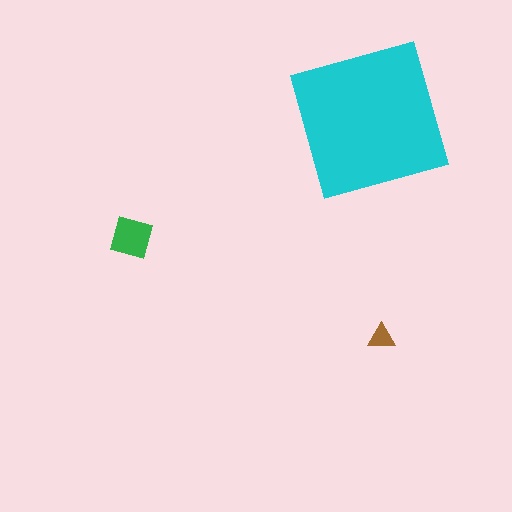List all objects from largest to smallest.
The cyan square, the green diamond, the brown triangle.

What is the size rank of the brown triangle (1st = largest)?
3rd.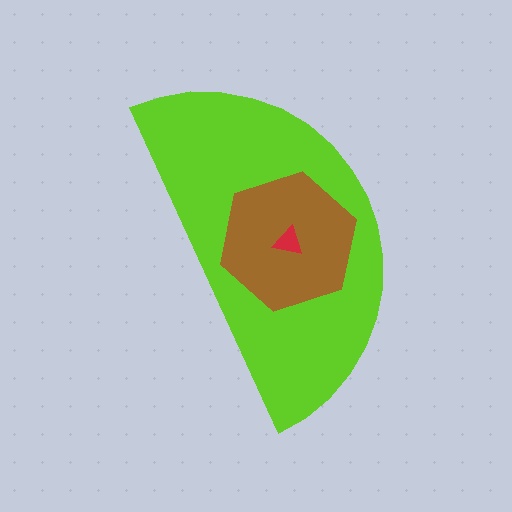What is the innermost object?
The red triangle.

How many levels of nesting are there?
3.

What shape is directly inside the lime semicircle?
The brown hexagon.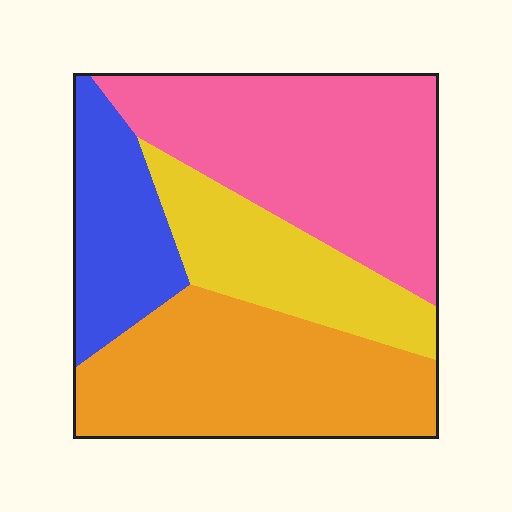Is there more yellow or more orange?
Orange.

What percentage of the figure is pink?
Pink covers 35% of the figure.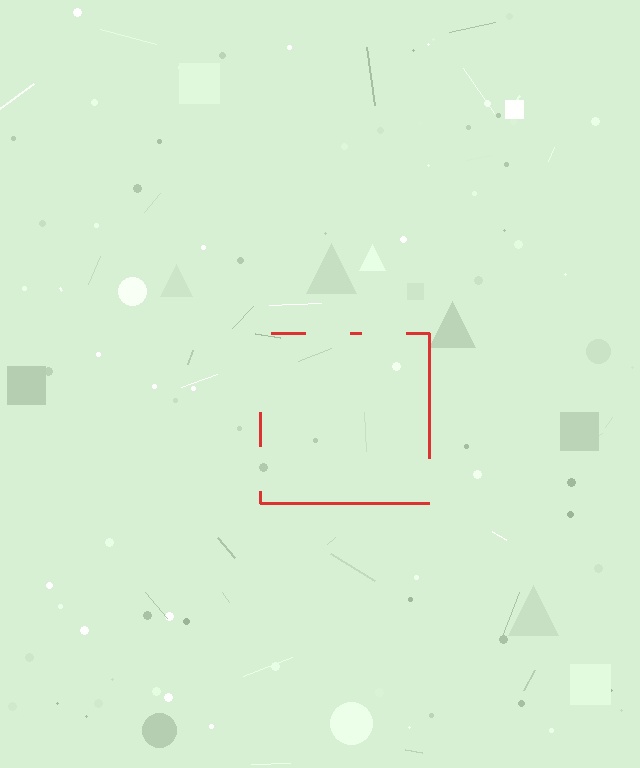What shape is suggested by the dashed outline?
The dashed outline suggests a square.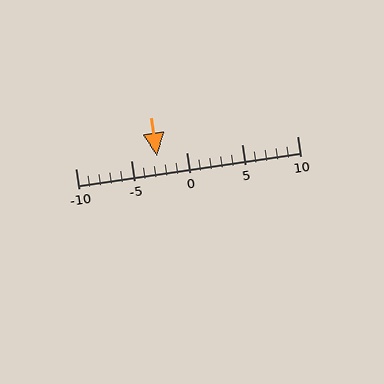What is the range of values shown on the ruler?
The ruler shows values from -10 to 10.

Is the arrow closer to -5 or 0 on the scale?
The arrow is closer to -5.